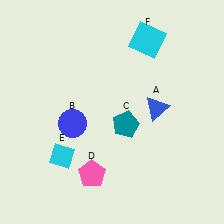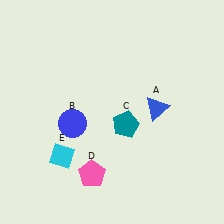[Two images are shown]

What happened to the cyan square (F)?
The cyan square (F) was removed in Image 2. It was in the top-right area of Image 1.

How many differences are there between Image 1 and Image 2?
There is 1 difference between the two images.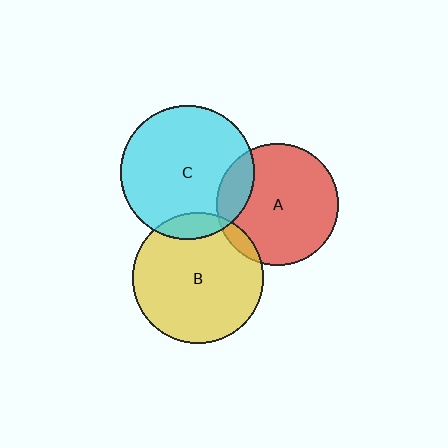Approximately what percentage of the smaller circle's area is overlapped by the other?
Approximately 5%.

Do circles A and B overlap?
Yes.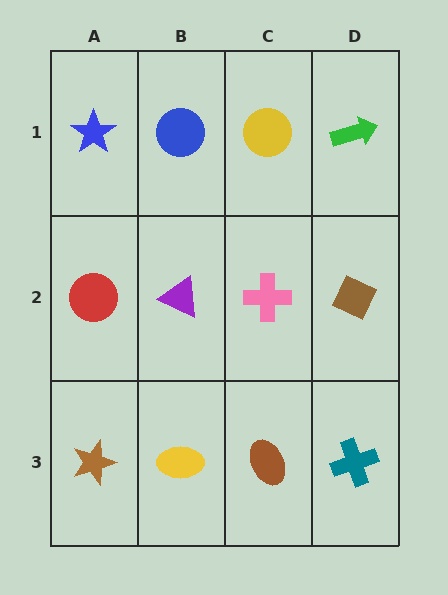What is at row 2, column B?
A purple triangle.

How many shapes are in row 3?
4 shapes.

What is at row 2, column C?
A pink cross.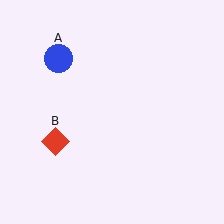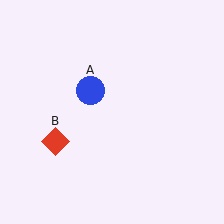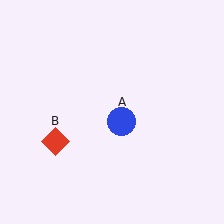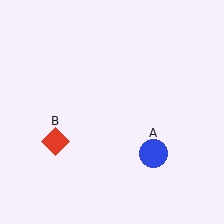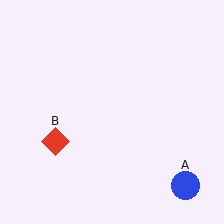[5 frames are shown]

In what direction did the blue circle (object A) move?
The blue circle (object A) moved down and to the right.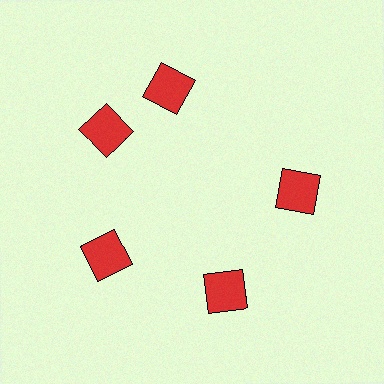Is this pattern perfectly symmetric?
No. The 5 red squares are arranged in a ring, but one element near the 1 o'clock position is rotated out of alignment along the ring, breaking the 5-fold rotational symmetry.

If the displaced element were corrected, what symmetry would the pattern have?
It would have 5-fold rotational symmetry — the pattern would map onto itself every 72 degrees.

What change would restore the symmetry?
The symmetry would be restored by rotating it back into even spacing with its neighbors so that all 5 squares sit at equal angles and equal distance from the center.